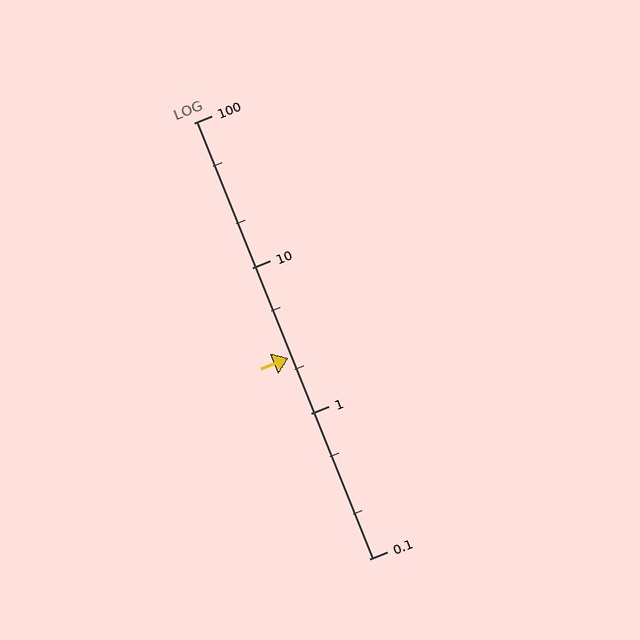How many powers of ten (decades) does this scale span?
The scale spans 3 decades, from 0.1 to 100.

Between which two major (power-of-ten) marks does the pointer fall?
The pointer is between 1 and 10.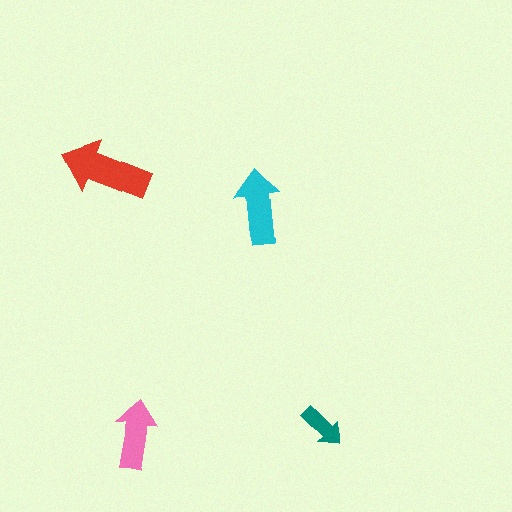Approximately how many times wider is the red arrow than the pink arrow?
About 1.5 times wider.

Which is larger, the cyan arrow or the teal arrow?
The cyan one.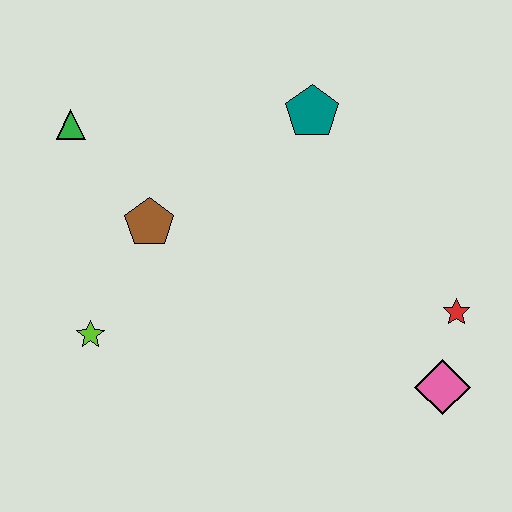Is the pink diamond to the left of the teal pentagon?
No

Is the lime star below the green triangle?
Yes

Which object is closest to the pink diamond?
The red star is closest to the pink diamond.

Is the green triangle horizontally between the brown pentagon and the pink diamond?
No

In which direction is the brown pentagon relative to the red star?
The brown pentagon is to the left of the red star.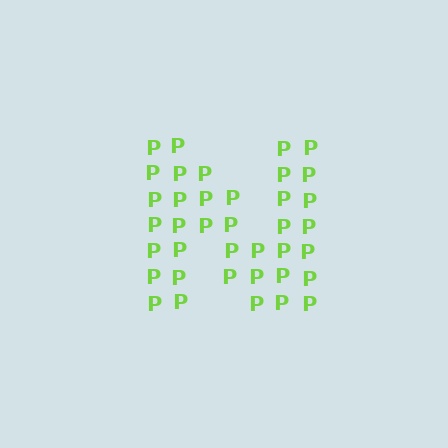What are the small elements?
The small elements are letter P's.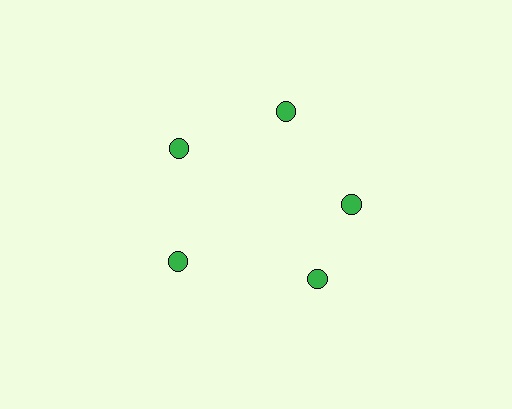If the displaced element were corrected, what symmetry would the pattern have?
It would have 5-fold rotational symmetry — the pattern would map onto itself every 72 degrees.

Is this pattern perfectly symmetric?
No. The 5 green circles are arranged in a ring, but one element near the 5 o'clock position is rotated out of alignment along the ring, breaking the 5-fold rotational symmetry.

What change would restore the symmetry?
The symmetry would be restored by rotating it back into even spacing with its neighbors so that all 5 circles sit at equal angles and equal distance from the center.